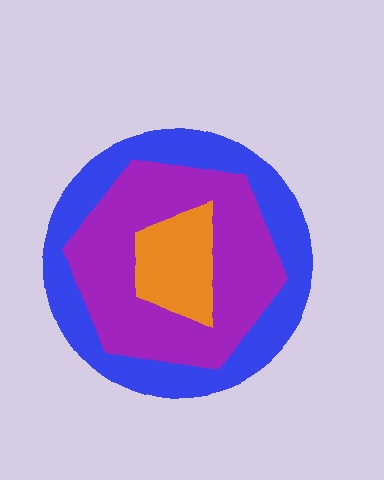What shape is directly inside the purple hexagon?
The orange trapezoid.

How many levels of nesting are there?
3.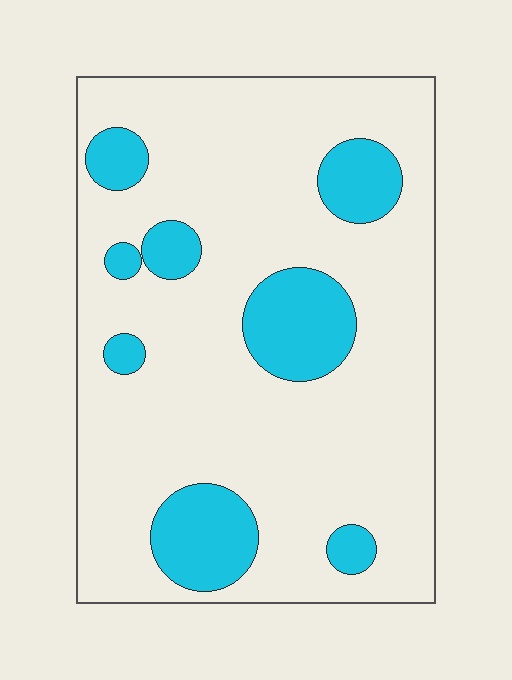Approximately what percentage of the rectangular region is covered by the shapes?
Approximately 20%.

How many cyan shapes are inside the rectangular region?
8.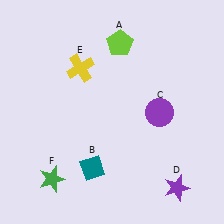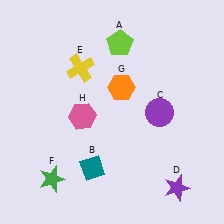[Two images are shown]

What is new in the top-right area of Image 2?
An orange hexagon (G) was added in the top-right area of Image 2.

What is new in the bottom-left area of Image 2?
A pink hexagon (H) was added in the bottom-left area of Image 2.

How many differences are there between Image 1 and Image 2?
There are 2 differences between the two images.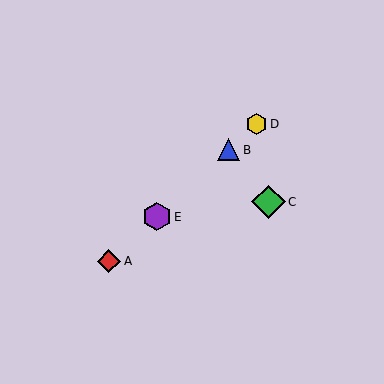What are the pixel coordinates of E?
Object E is at (157, 217).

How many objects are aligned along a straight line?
4 objects (A, B, D, E) are aligned along a straight line.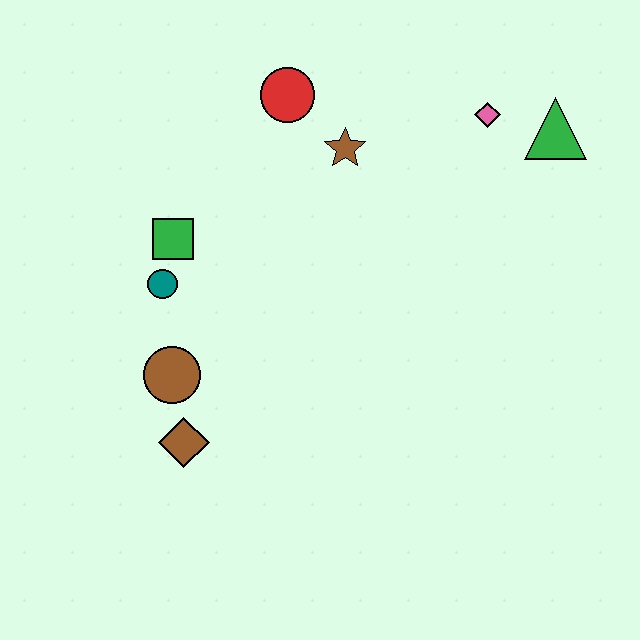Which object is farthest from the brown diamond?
The green triangle is farthest from the brown diamond.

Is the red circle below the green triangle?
No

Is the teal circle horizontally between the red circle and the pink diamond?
No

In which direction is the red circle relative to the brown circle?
The red circle is above the brown circle.